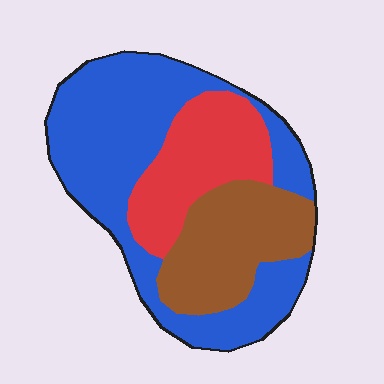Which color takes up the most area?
Blue, at roughly 50%.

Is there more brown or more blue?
Blue.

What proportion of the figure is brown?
Brown takes up about one quarter (1/4) of the figure.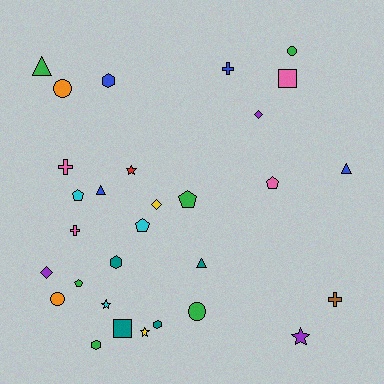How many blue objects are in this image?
There are 4 blue objects.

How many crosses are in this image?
There are 4 crosses.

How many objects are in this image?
There are 30 objects.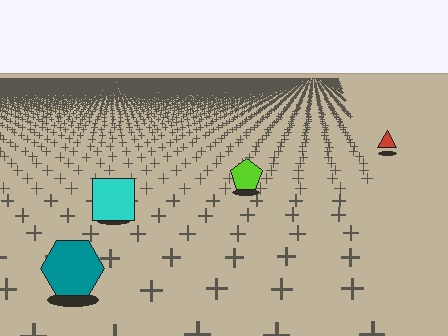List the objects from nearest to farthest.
From nearest to farthest: the teal hexagon, the cyan square, the lime pentagon, the red triangle.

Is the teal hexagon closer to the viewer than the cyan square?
Yes. The teal hexagon is closer — you can tell from the texture gradient: the ground texture is coarser near it.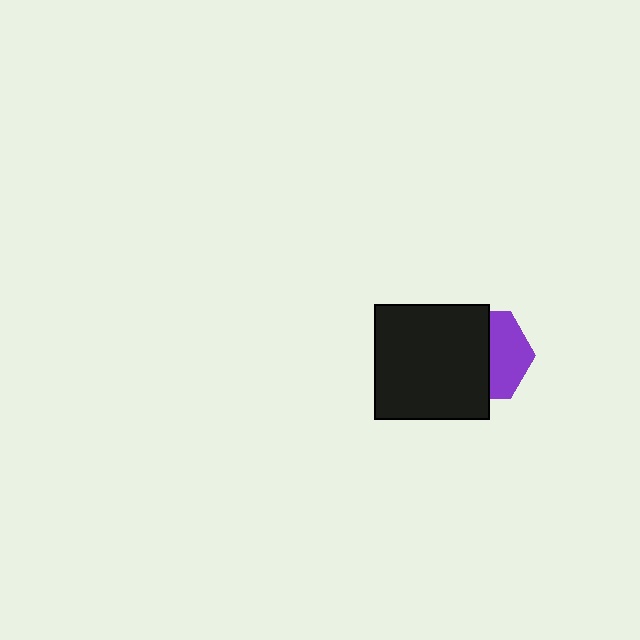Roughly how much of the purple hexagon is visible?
A small part of it is visible (roughly 44%).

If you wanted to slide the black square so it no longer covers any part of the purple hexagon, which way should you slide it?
Slide it left — that is the most direct way to separate the two shapes.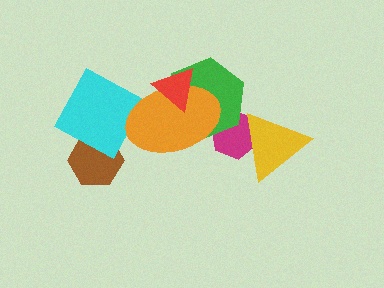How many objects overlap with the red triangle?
2 objects overlap with the red triangle.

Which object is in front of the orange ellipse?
The red triangle is in front of the orange ellipse.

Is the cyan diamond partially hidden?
Yes, it is partially covered by another shape.